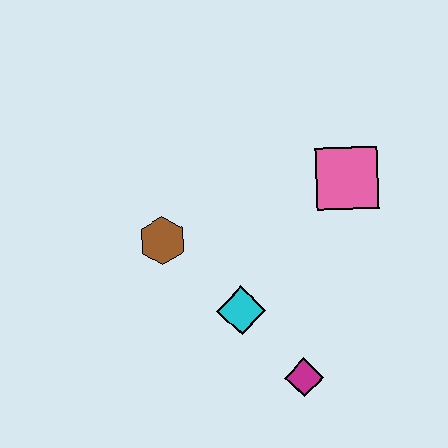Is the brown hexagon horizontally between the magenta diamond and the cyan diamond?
No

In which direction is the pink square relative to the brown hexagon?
The pink square is to the right of the brown hexagon.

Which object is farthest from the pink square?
The magenta diamond is farthest from the pink square.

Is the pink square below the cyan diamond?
No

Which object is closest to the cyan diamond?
The magenta diamond is closest to the cyan diamond.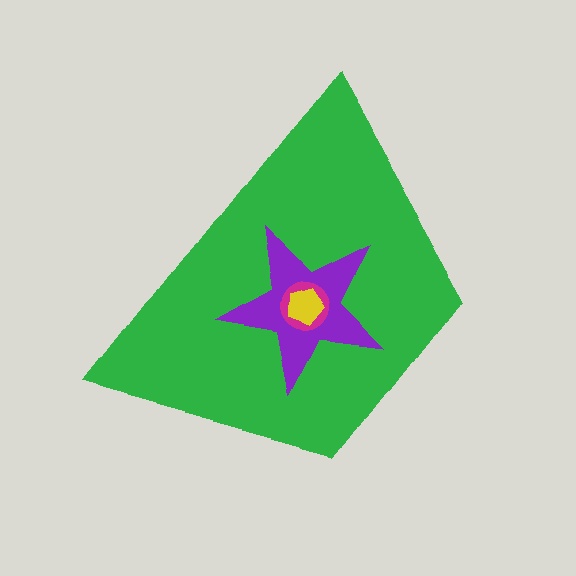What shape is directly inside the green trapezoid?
The purple star.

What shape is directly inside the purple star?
The magenta circle.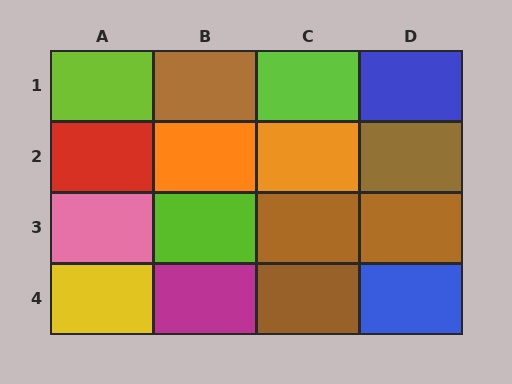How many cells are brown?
5 cells are brown.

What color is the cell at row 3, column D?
Brown.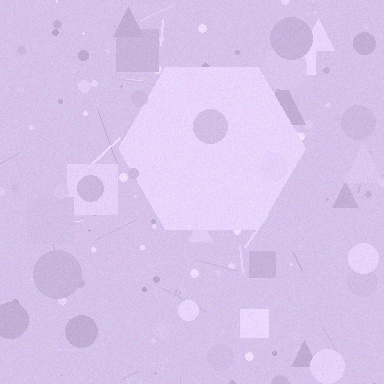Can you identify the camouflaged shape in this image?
The camouflaged shape is a hexagon.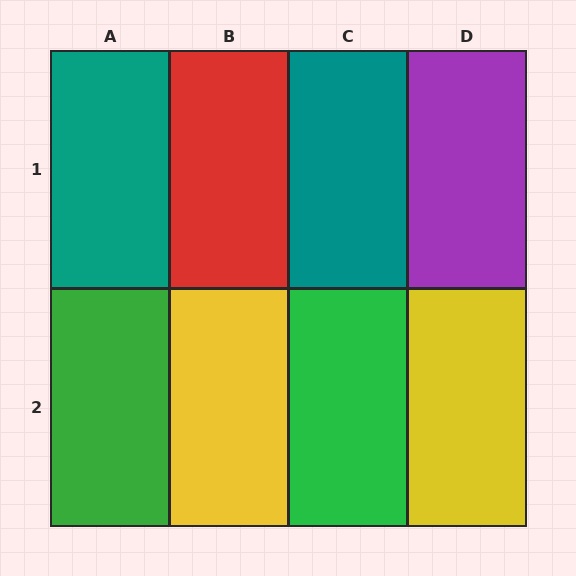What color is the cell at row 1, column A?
Teal.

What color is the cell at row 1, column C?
Teal.